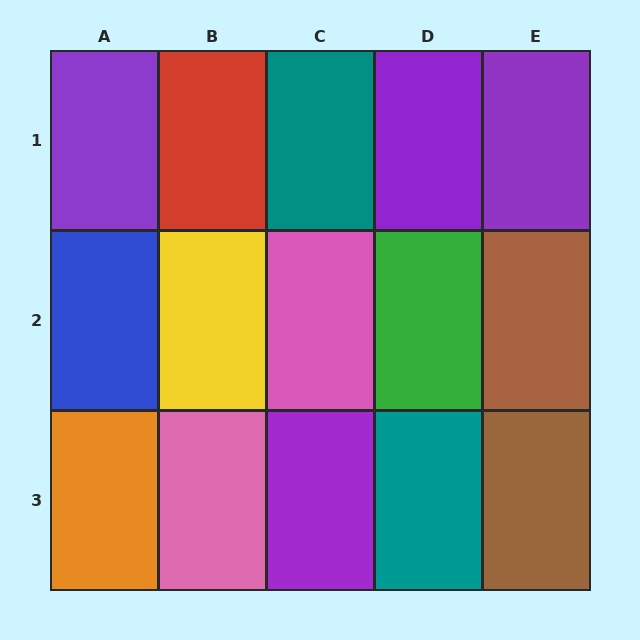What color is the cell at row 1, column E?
Purple.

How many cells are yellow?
1 cell is yellow.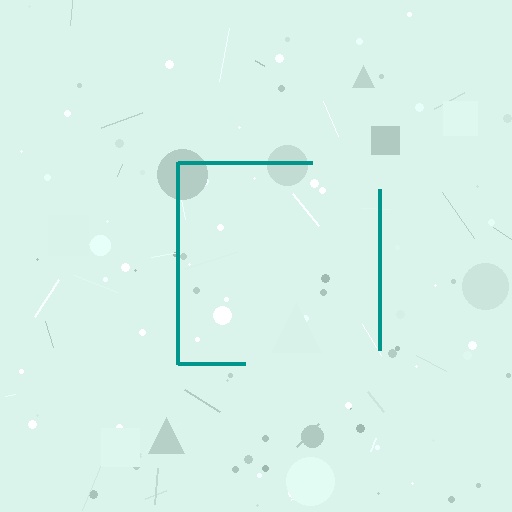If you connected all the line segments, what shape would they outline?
They would outline a square.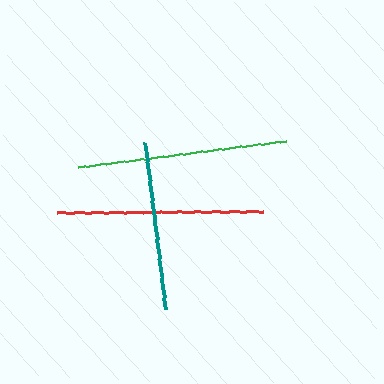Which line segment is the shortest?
The teal line is the shortest at approximately 168 pixels.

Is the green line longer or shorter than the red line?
The green line is longer than the red line.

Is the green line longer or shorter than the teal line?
The green line is longer than the teal line.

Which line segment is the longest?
The green line is the longest at approximately 209 pixels.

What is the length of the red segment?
The red segment is approximately 206 pixels long.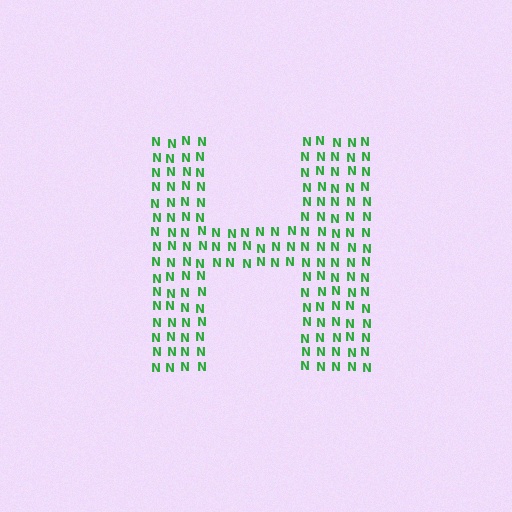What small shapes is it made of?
It is made of small letter N's.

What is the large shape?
The large shape is the letter H.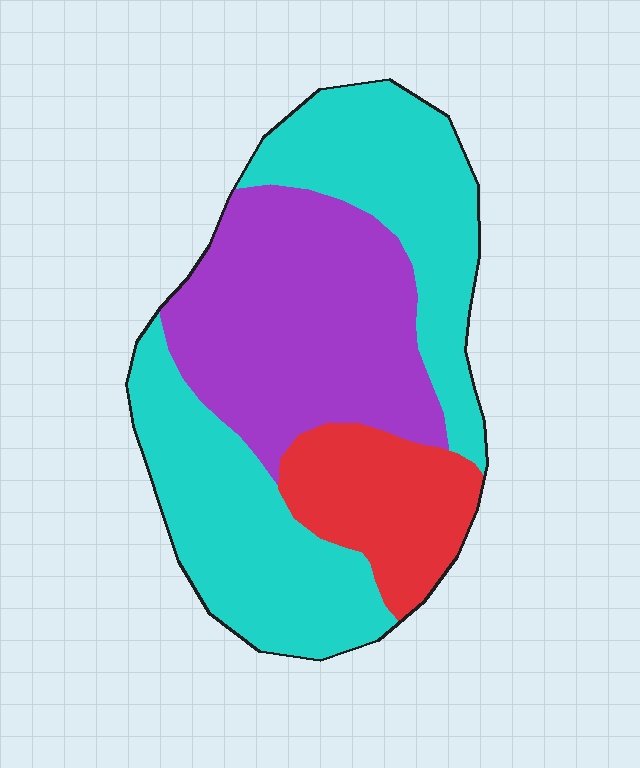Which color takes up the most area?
Cyan, at roughly 50%.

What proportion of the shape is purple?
Purple takes up between a quarter and a half of the shape.